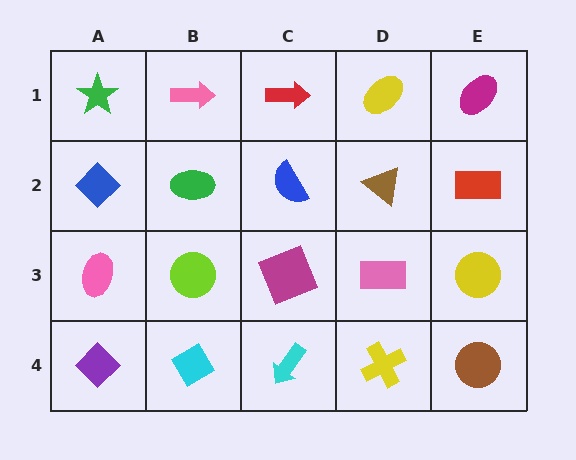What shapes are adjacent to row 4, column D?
A pink rectangle (row 3, column D), a cyan arrow (row 4, column C), a brown circle (row 4, column E).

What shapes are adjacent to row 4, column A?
A pink ellipse (row 3, column A), a cyan diamond (row 4, column B).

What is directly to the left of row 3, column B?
A pink ellipse.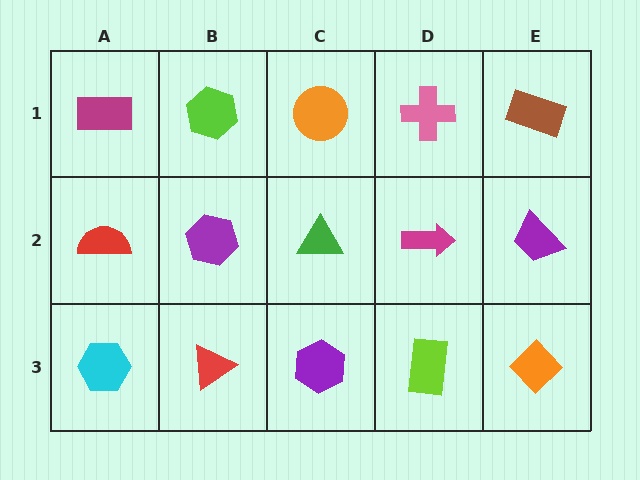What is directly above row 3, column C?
A green triangle.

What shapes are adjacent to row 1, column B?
A purple hexagon (row 2, column B), a magenta rectangle (row 1, column A), an orange circle (row 1, column C).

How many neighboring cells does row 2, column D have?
4.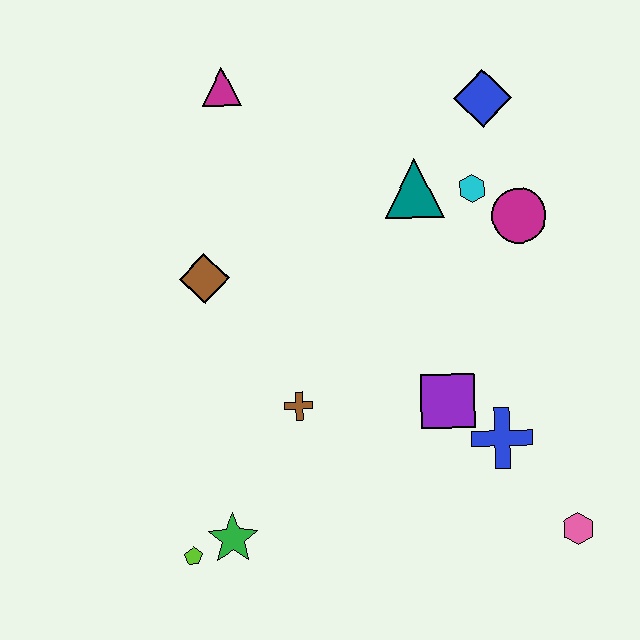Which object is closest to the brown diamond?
The brown cross is closest to the brown diamond.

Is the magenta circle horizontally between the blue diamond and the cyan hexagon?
No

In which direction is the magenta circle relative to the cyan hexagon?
The magenta circle is to the right of the cyan hexagon.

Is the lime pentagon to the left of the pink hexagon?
Yes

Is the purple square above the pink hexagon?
Yes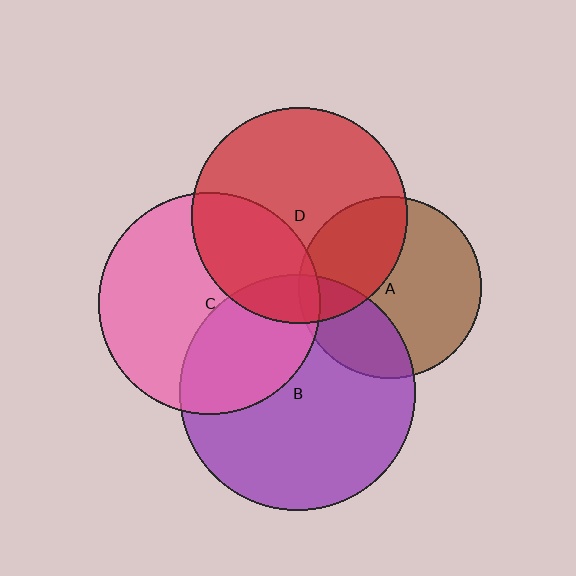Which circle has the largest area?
Circle B (purple).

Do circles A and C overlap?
Yes.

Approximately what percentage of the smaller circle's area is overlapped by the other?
Approximately 5%.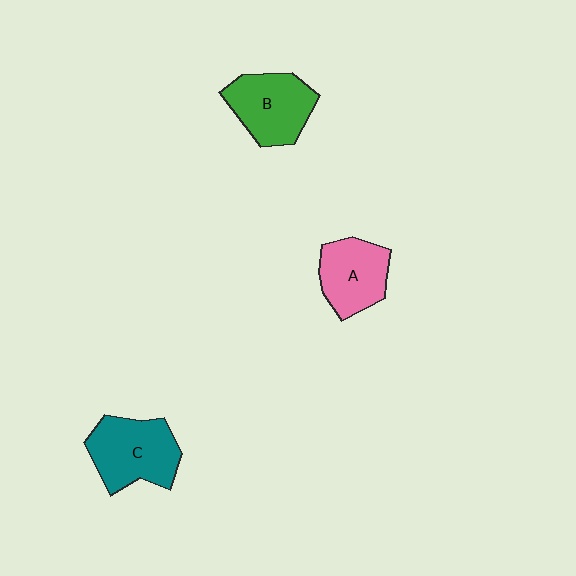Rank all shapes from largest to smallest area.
From largest to smallest: C (teal), B (green), A (pink).